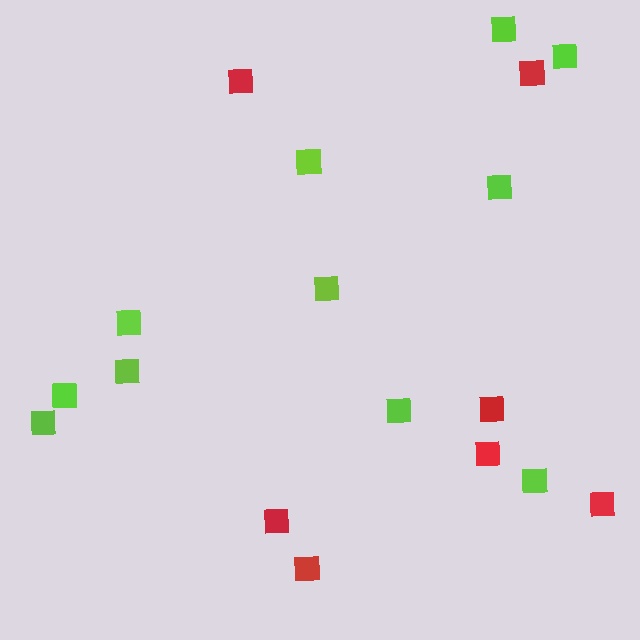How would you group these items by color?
There are 2 groups: one group of red squares (7) and one group of lime squares (11).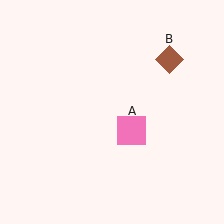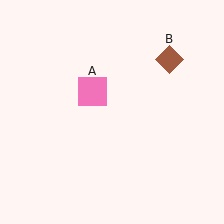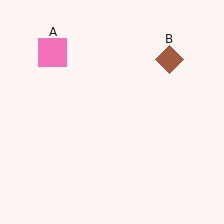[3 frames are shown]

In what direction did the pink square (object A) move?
The pink square (object A) moved up and to the left.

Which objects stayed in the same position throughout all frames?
Brown diamond (object B) remained stationary.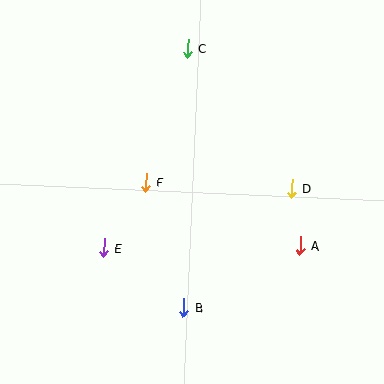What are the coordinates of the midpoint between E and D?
The midpoint between E and D is at (198, 218).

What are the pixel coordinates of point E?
Point E is at (104, 248).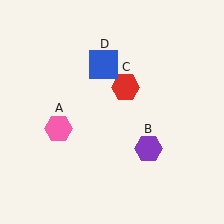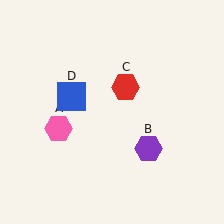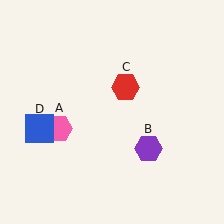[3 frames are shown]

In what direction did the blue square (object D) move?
The blue square (object D) moved down and to the left.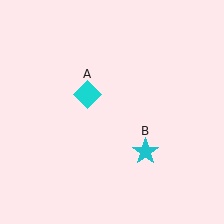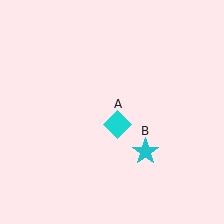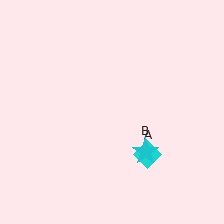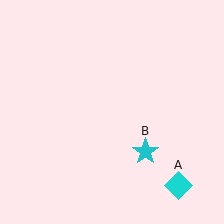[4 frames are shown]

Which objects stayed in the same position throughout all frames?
Cyan star (object B) remained stationary.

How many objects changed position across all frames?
1 object changed position: cyan diamond (object A).